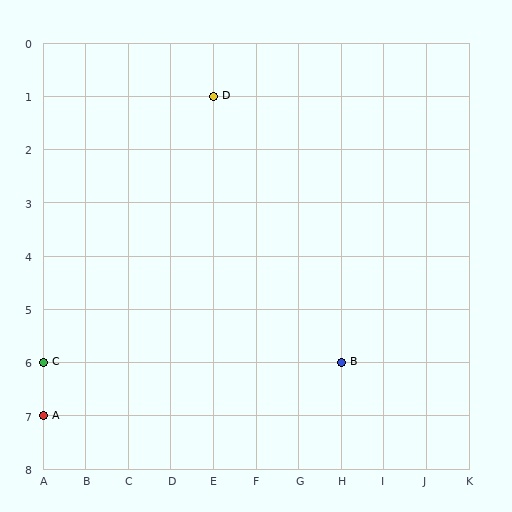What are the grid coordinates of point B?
Point B is at grid coordinates (H, 6).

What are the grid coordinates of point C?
Point C is at grid coordinates (A, 6).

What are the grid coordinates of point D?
Point D is at grid coordinates (E, 1).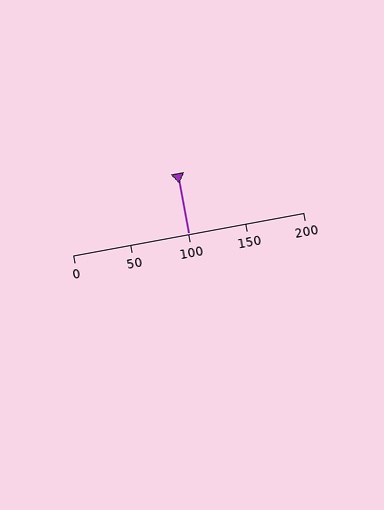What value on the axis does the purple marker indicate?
The marker indicates approximately 100.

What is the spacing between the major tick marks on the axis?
The major ticks are spaced 50 apart.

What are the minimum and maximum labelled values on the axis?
The axis runs from 0 to 200.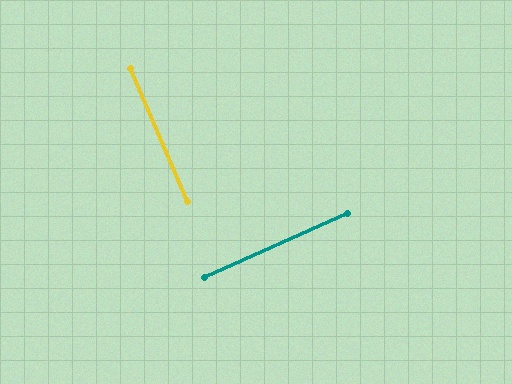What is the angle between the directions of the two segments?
Approximately 89 degrees.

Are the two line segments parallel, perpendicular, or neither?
Perpendicular — they meet at approximately 89°.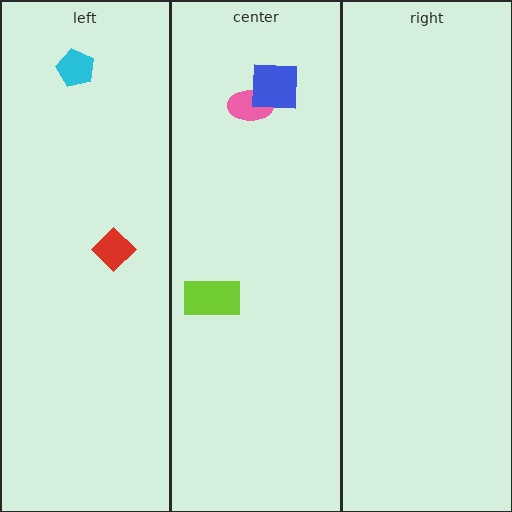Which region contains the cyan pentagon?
The left region.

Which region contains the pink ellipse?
The center region.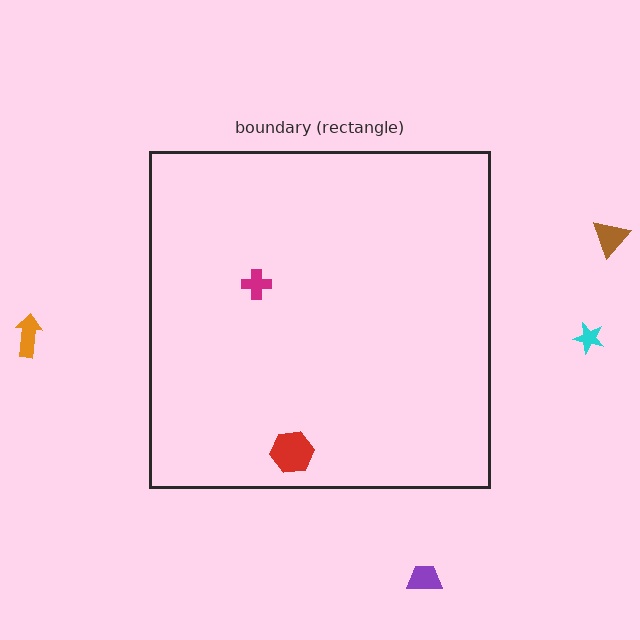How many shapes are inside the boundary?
2 inside, 4 outside.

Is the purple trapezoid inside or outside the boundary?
Outside.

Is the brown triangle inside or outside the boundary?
Outside.